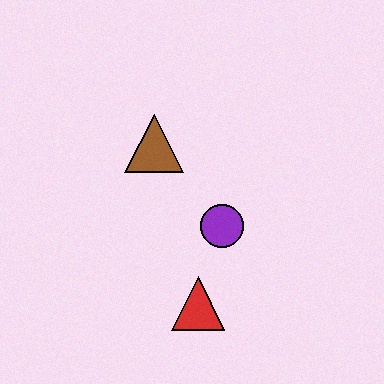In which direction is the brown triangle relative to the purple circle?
The brown triangle is above the purple circle.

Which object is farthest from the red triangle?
The brown triangle is farthest from the red triangle.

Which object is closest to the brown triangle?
The purple circle is closest to the brown triangle.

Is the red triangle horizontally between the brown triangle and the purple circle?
Yes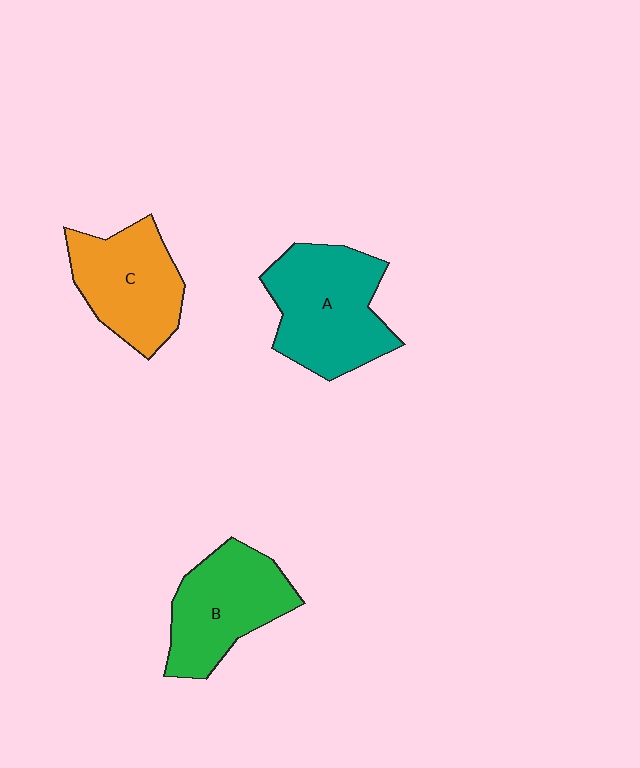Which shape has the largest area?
Shape A (teal).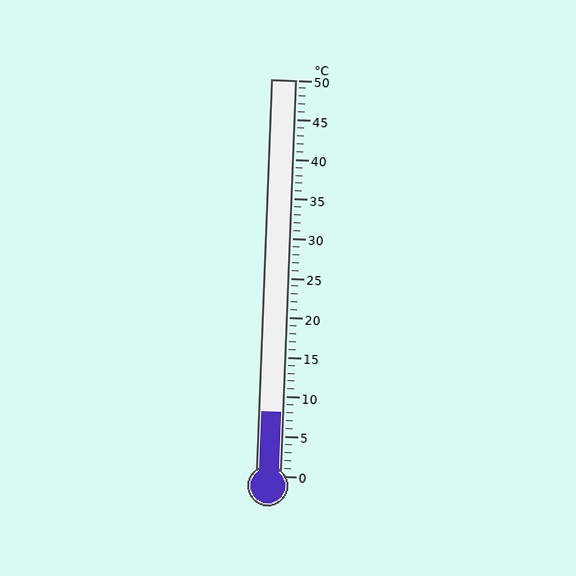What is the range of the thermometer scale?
The thermometer scale ranges from 0°C to 50°C.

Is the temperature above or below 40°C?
The temperature is below 40°C.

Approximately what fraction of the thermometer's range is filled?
The thermometer is filled to approximately 15% of its range.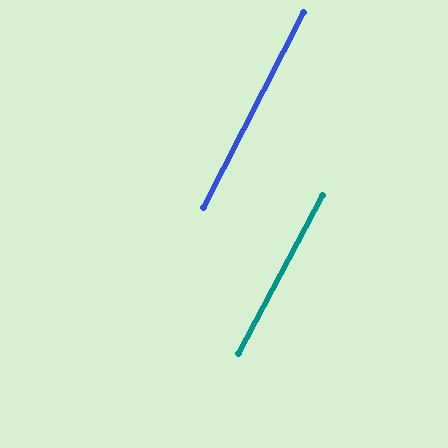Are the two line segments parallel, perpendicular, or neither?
Parallel — their directions differ by only 0.4°.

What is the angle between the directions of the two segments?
Approximately 0 degrees.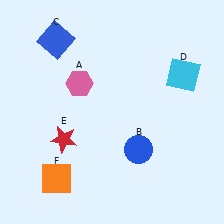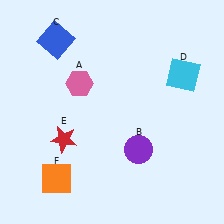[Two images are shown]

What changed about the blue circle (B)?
In Image 1, B is blue. In Image 2, it changed to purple.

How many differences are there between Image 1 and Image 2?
There is 1 difference between the two images.